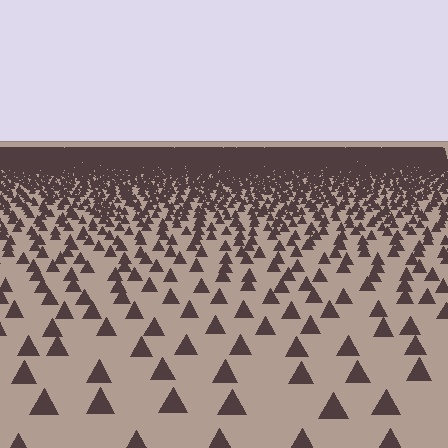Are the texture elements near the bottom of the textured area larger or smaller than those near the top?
Larger. Near the bottom, elements are closer to the viewer and appear at a bigger on-screen size.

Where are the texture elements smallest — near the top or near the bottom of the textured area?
Near the top.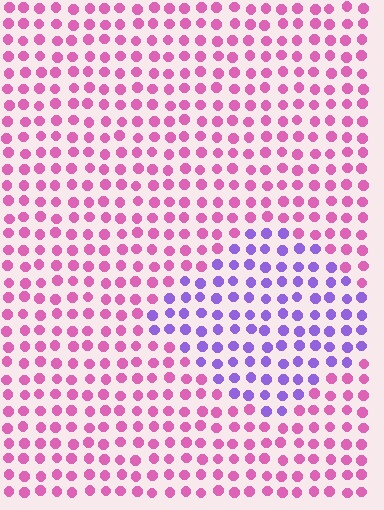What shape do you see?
I see a diamond.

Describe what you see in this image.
The image is filled with small pink elements in a uniform arrangement. A diamond-shaped region is visible where the elements are tinted to a slightly different hue, forming a subtle color boundary.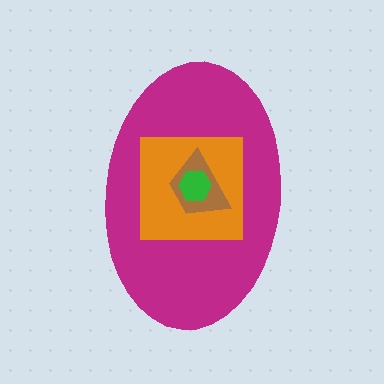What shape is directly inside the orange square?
The brown trapezoid.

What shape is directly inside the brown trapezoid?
The green hexagon.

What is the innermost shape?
The green hexagon.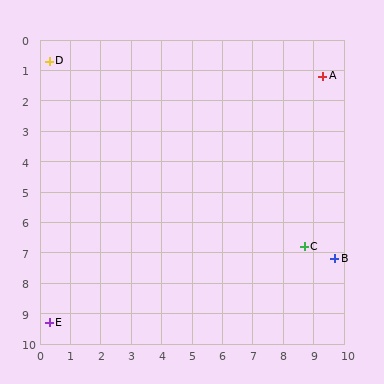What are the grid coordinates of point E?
Point E is at approximately (0.3, 9.3).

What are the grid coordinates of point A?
Point A is at approximately (9.3, 1.2).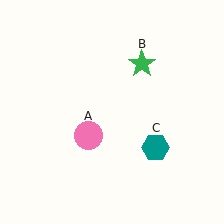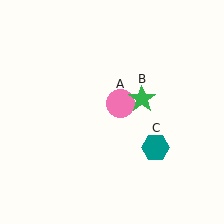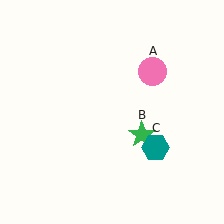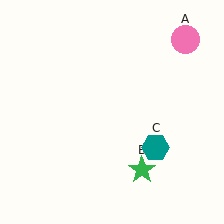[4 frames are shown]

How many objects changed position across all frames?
2 objects changed position: pink circle (object A), green star (object B).